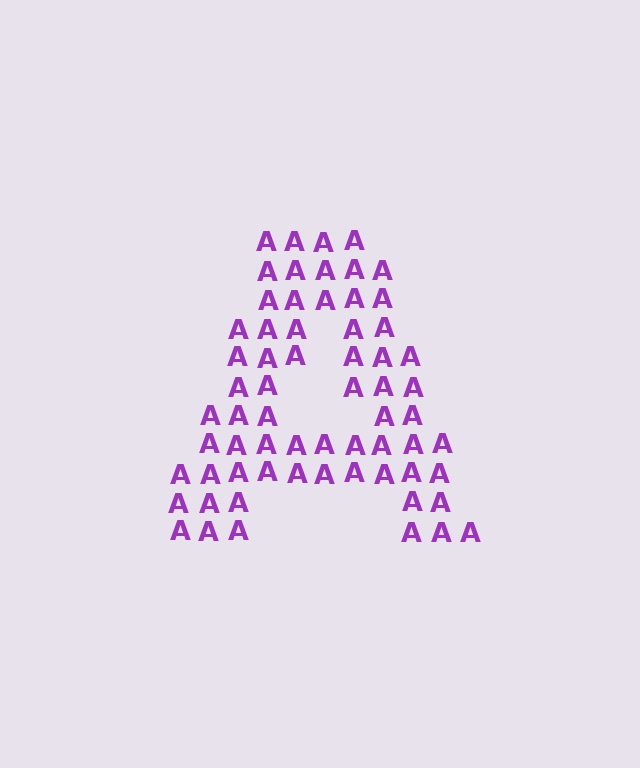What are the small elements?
The small elements are letter A's.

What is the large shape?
The large shape is the letter A.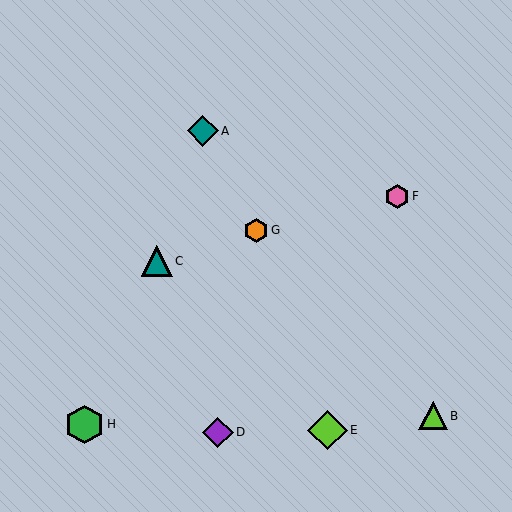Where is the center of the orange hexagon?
The center of the orange hexagon is at (256, 230).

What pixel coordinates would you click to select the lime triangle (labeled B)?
Click at (433, 416) to select the lime triangle B.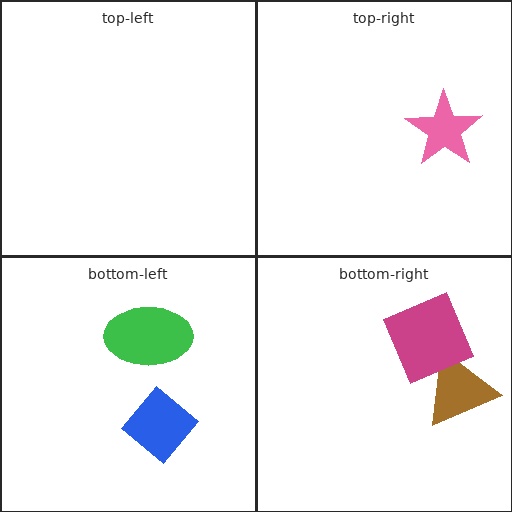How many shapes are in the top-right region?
1.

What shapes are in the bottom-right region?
The brown triangle, the magenta square.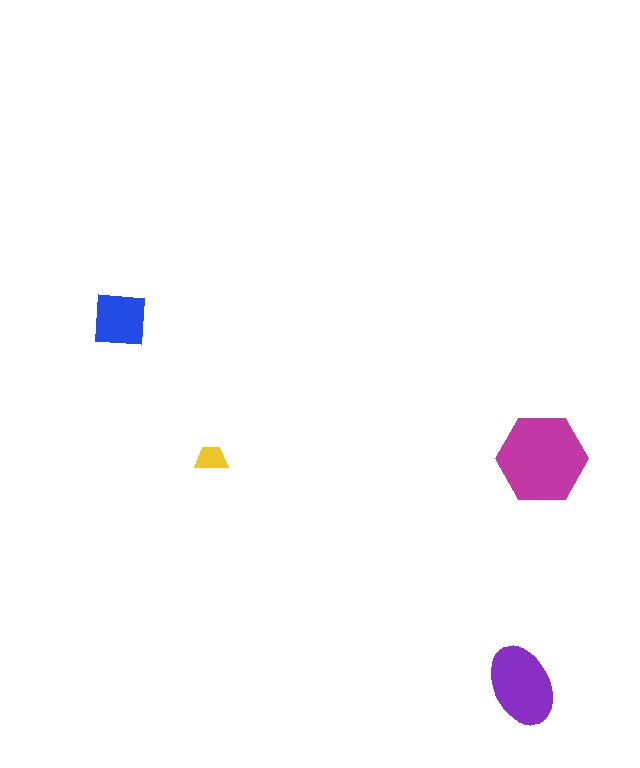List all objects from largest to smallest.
The magenta hexagon, the purple ellipse, the blue square, the yellow trapezoid.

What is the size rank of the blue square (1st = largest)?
3rd.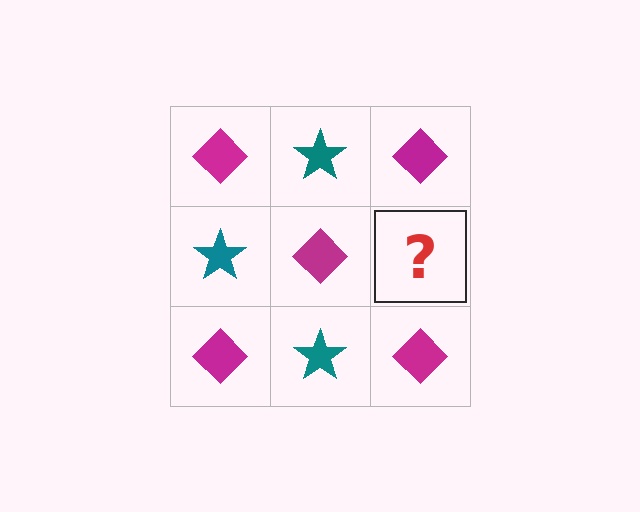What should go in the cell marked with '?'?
The missing cell should contain a teal star.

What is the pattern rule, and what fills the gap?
The rule is that it alternates magenta diamond and teal star in a checkerboard pattern. The gap should be filled with a teal star.